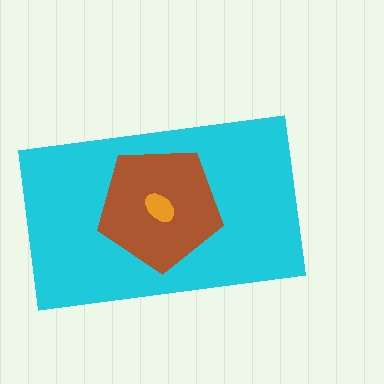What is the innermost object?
The orange ellipse.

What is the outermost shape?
The cyan rectangle.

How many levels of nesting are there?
3.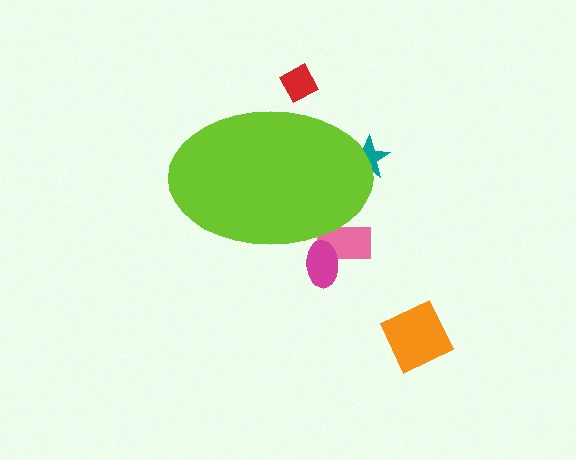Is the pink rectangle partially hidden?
Yes, the pink rectangle is partially hidden behind the lime ellipse.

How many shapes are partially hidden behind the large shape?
4 shapes are partially hidden.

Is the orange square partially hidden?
No, the orange square is fully visible.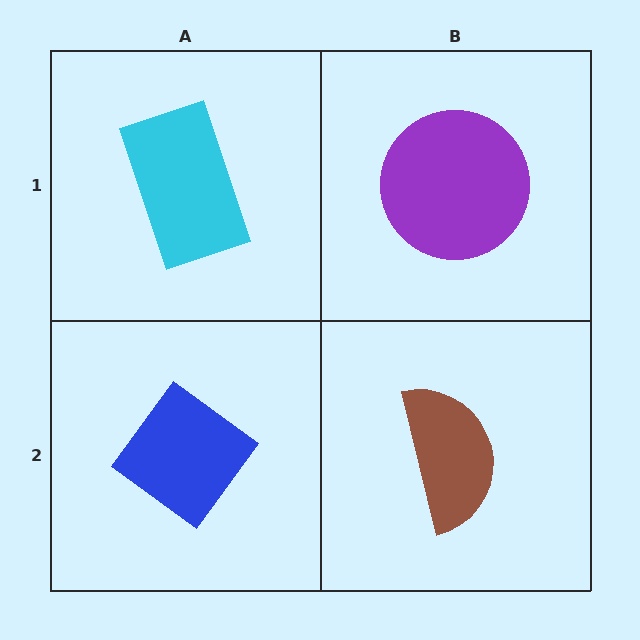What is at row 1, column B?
A purple circle.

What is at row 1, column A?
A cyan rectangle.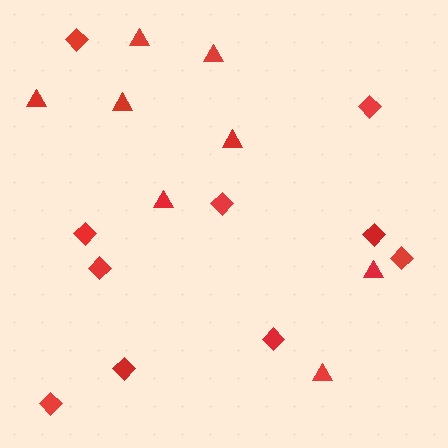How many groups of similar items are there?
There are 2 groups: one group of triangles (8) and one group of diamonds (10).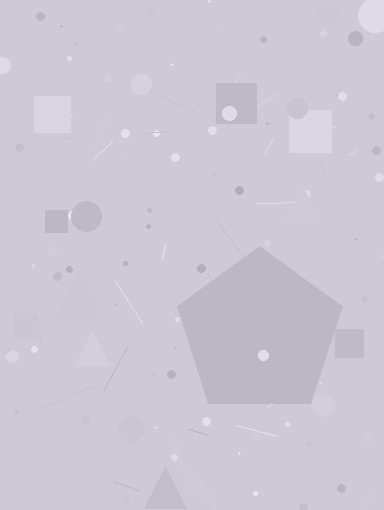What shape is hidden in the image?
A pentagon is hidden in the image.